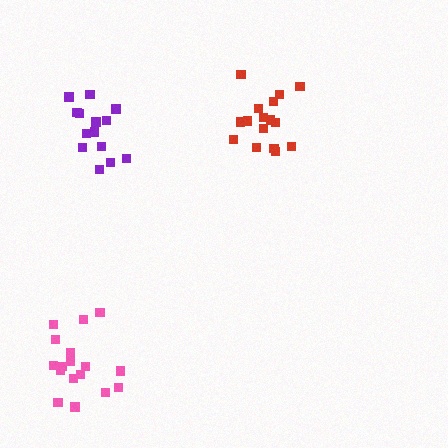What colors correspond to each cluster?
The clusters are colored: purple, red, pink.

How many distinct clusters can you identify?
There are 3 distinct clusters.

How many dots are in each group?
Group 1: 14 dots, Group 2: 16 dots, Group 3: 17 dots (47 total).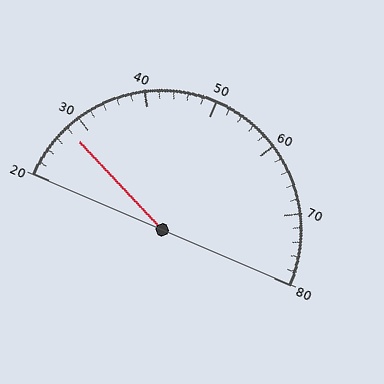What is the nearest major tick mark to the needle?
The nearest major tick mark is 30.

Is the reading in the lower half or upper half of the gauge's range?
The reading is in the lower half of the range (20 to 80).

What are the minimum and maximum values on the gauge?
The gauge ranges from 20 to 80.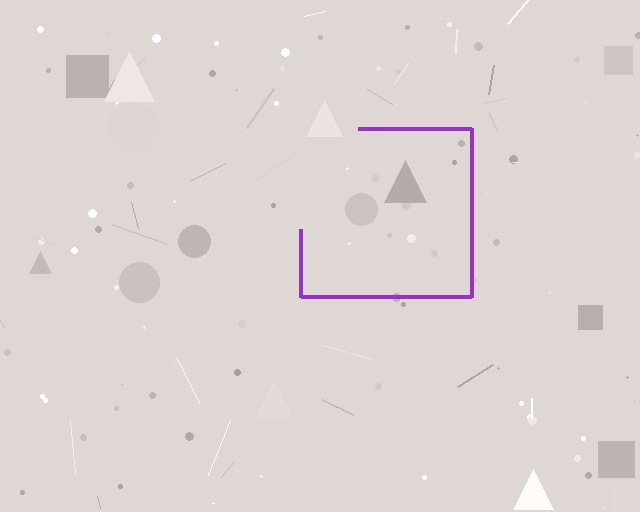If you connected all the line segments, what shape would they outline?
They would outline a square.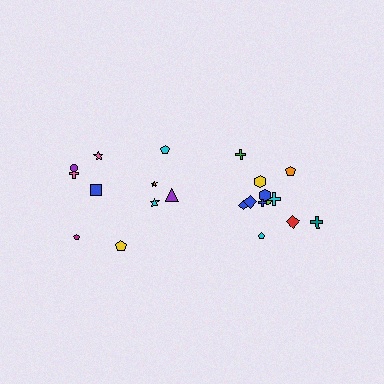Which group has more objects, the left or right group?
The right group.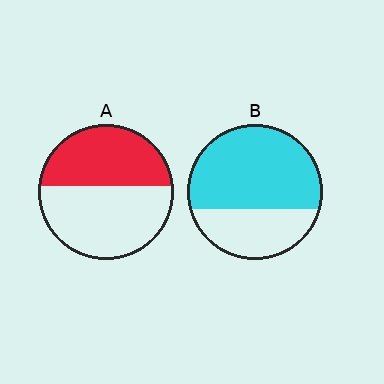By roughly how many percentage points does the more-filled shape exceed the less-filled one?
By roughly 20 percentage points (B over A).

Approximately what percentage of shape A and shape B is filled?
A is approximately 45% and B is approximately 65%.